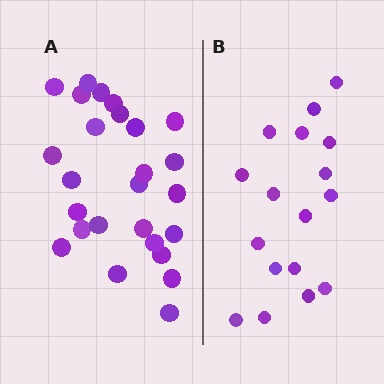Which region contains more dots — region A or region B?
Region A (the left region) has more dots.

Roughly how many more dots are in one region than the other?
Region A has roughly 8 or so more dots than region B.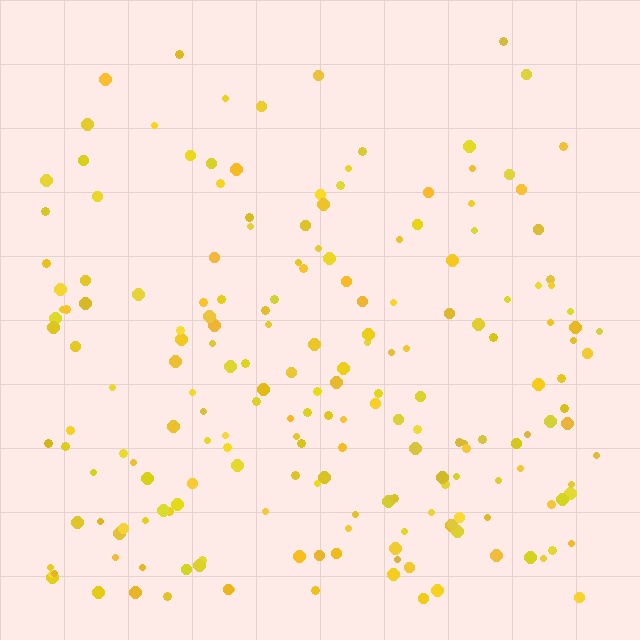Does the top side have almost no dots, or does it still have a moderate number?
Still a moderate number, just noticeably fewer than the bottom.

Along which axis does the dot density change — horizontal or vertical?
Vertical.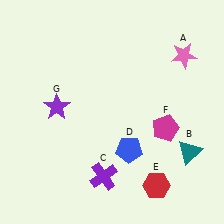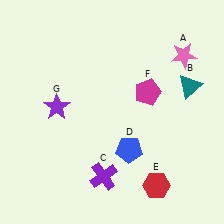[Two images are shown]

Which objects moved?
The objects that moved are: the teal triangle (B), the magenta pentagon (F).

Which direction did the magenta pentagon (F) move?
The magenta pentagon (F) moved up.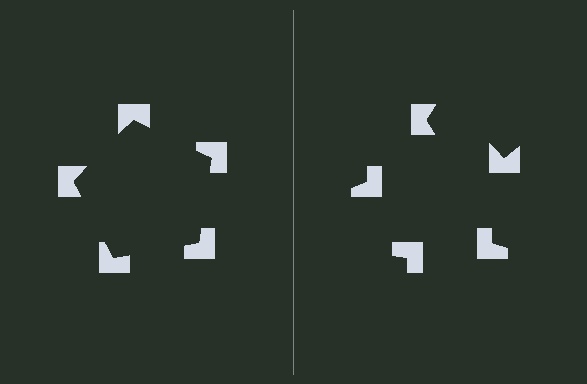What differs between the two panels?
The notched squares are positioned identically on both sides; only the wedge orientations differ. On the left they align to a pentagon; on the right they are misaligned.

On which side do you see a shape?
An illusory pentagon appears on the left side. On the right side the wedge cuts are rotated, so no coherent shape forms.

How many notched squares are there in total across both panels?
10 — 5 on each side.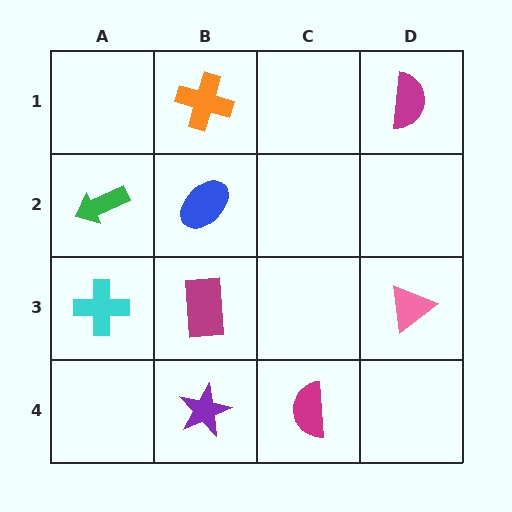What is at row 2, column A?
A green arrow.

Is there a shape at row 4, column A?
No, that cell is empty.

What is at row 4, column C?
A magenta semicircle.